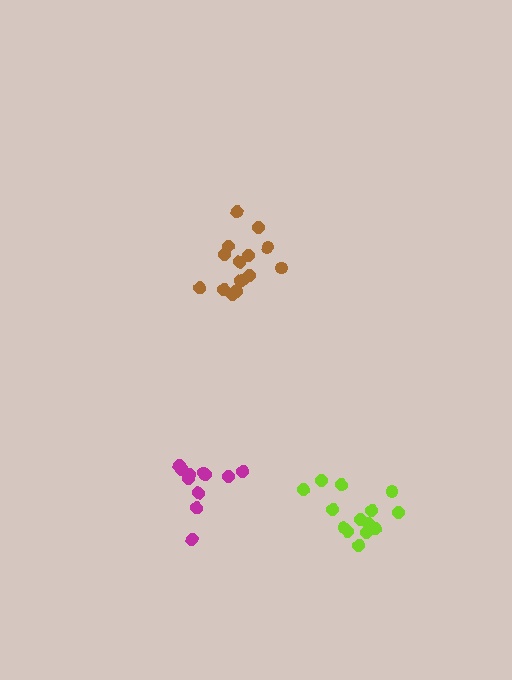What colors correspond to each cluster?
The clusters are colored: brown, lime, magenta.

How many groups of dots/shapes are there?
There are 3 groups.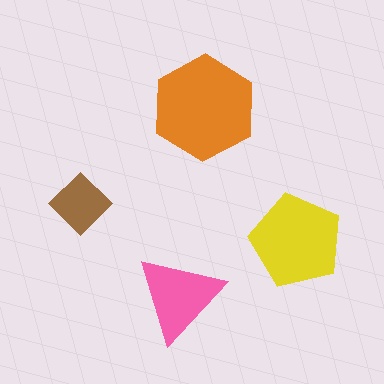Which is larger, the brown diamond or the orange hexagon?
The orange hexagon.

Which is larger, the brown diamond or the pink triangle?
The pink triangle.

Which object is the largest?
The orange hexagon.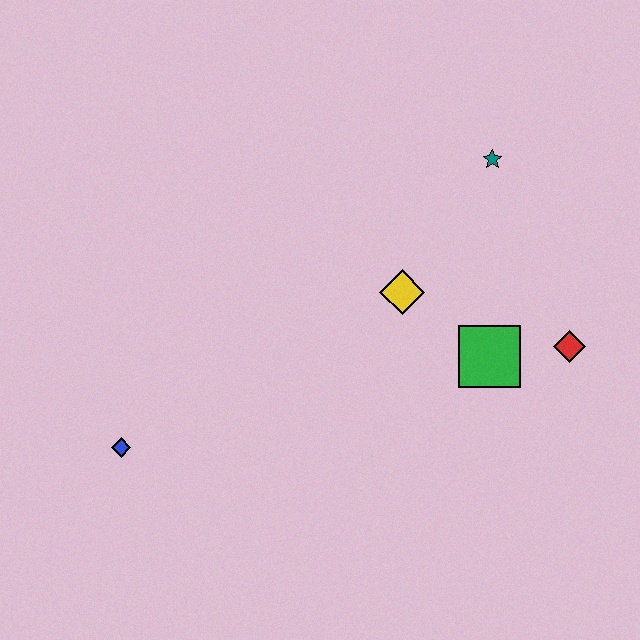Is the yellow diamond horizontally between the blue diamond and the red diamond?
Yes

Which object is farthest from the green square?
The blue diamond is farthest from the green square.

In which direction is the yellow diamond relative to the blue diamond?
The yellow diamond is to the right of the blue diamond.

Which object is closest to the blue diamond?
The yellow diamond is closest to the blue diamond.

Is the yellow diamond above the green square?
Yes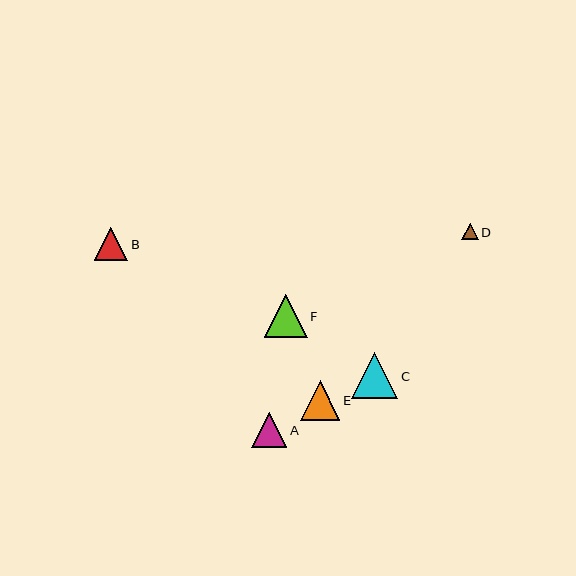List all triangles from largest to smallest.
From largest to smallest: C, F, E, A, B, D.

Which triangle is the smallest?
Triangle D is the smallest with a size of approximately 17 pixels.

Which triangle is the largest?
Triangle C is the largest with a size of approximately 46 pixels.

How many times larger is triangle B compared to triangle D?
Triangle B is approximately 2.0 times the size of triangle D.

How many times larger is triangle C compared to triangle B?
Triangle C is approximately 1.4 times the size of triangle B.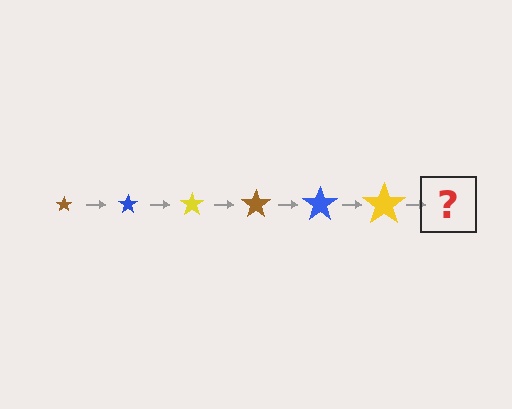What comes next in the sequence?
The next element should be a brown star, larger than the previous one.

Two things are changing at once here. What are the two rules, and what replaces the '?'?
The two rules are that the star grows larger each step and the color cycles through brown, blue, and yellow. The '?' should be a brown star, larger than the previous one.